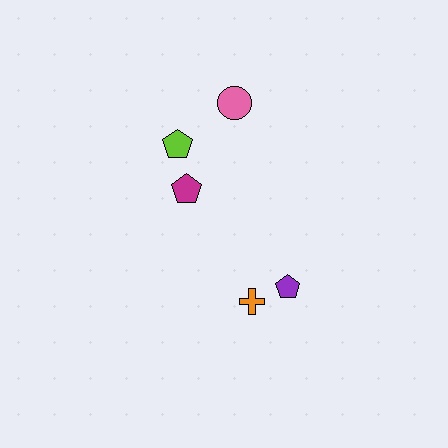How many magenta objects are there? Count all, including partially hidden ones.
There is 1 magenta object.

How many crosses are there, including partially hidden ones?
There is 1 cross.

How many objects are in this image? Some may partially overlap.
There are 5 objects.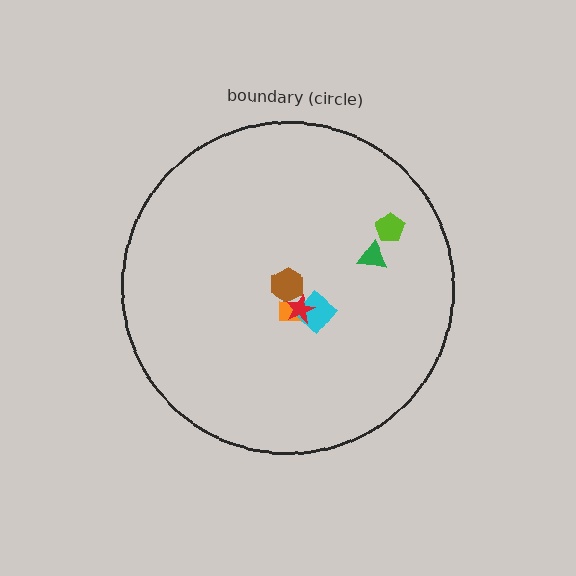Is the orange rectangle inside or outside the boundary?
Inside.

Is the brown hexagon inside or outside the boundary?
Inside.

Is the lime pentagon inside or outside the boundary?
Inside.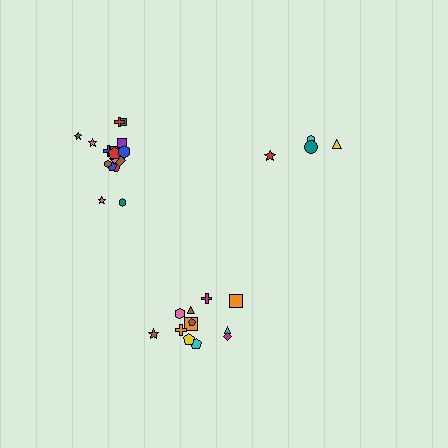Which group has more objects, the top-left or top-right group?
The top-left group.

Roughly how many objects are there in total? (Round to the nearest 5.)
Roughly 35 objects in total.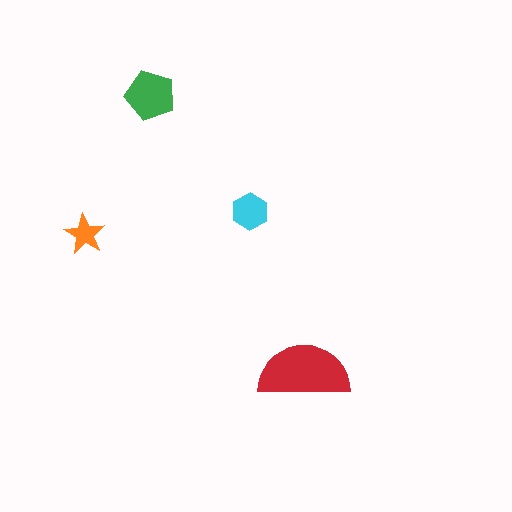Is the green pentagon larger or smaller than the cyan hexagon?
Larger.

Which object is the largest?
The red semicircle.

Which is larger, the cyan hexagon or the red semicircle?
The red semicircle.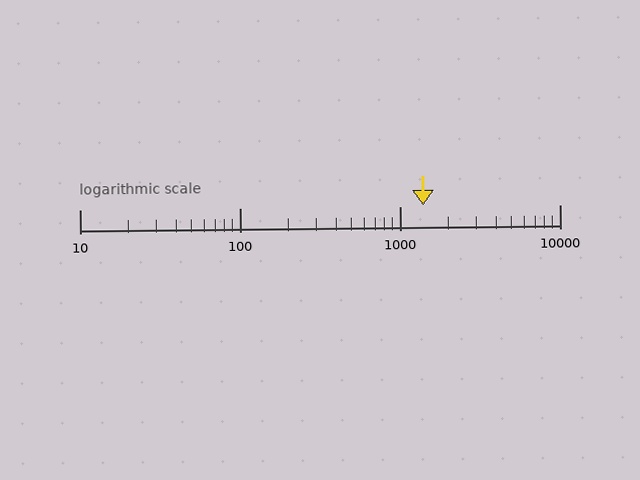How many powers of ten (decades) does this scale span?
The scale spans 3 decades, from 10 to 10000.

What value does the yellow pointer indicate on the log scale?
The pointer indicates approximately 1400.